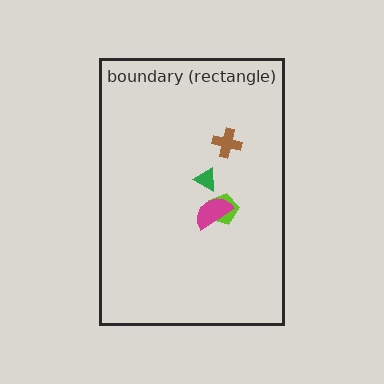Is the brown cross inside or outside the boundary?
Inside.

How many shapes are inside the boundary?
4 inside, 0 outside.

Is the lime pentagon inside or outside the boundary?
Inside.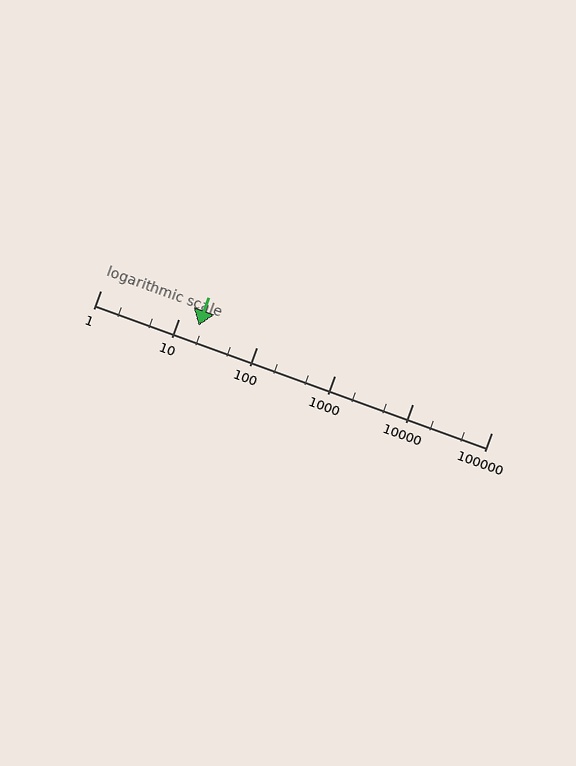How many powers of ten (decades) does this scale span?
The scale spans 5 decades, from 1 to 100000.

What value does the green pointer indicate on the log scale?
The pointer indicates approximately 18.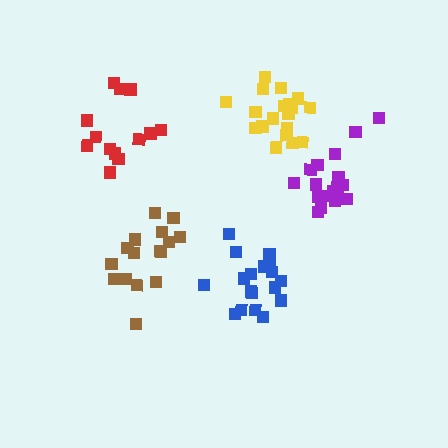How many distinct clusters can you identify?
There are 5 distinct clusters.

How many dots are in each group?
Group 1: 18 dots, Group 2: 16 dots, Group 3: 19 dots, Group 4: 13 dots, Group 5: 19 dots (85 total).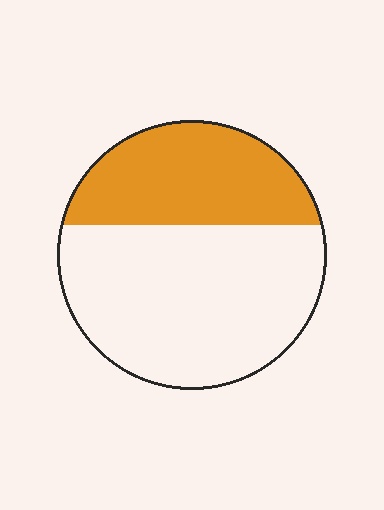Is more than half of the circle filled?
No.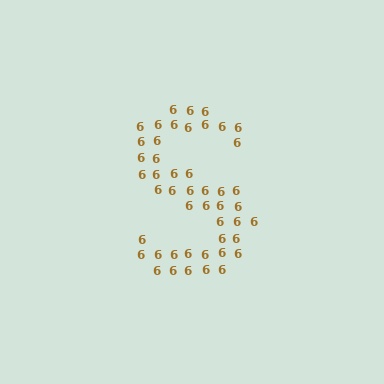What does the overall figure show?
The overall figure shows the letter S.